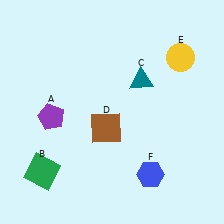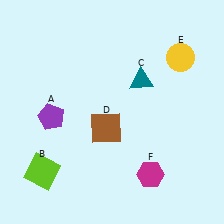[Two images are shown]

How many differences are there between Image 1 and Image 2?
There are 2 differences between the two images.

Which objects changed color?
B changed from green to lime. F changed from blue to magenta.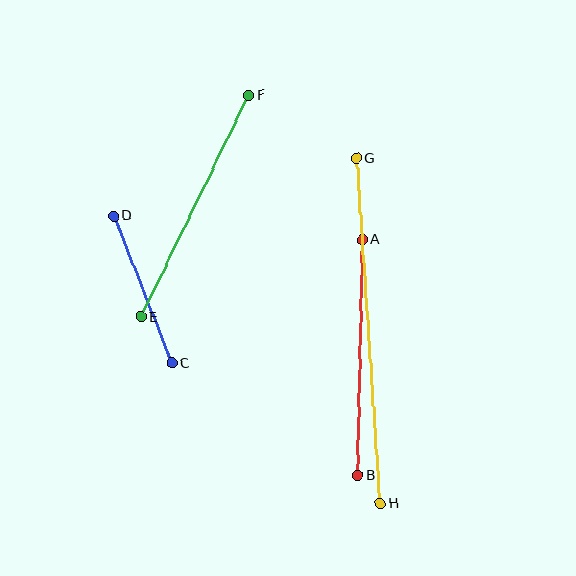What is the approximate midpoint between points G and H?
The midpoint is at approximately (368, 331) pixels.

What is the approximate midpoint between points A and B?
The midpoint is at approximately (360, 357) pixels.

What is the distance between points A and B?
The distance is approximately 235 pixels.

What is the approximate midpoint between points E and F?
The midpoint is at approximately (195, 206) pixels.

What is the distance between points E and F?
The distance is approximately 247 pixels.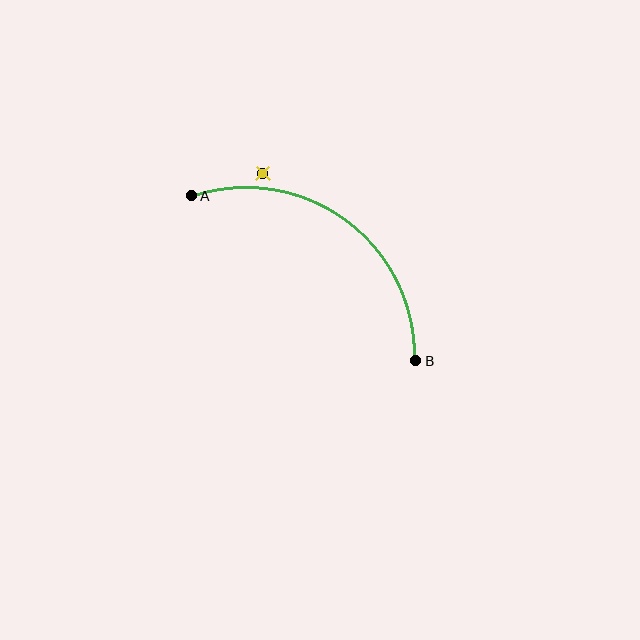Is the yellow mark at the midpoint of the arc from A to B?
No — the yellow mark does not lie on the arc at all. It sits slightly outside the curve.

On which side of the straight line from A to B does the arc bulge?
The arc bulges above and to the right of the straight line connecting A and B.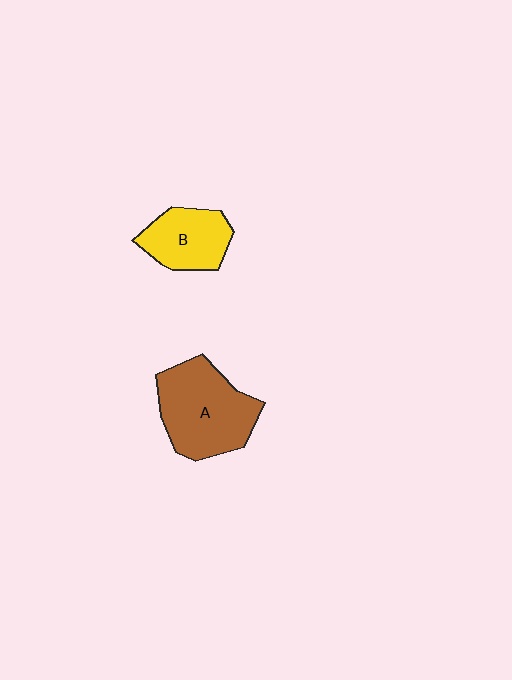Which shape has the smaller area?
Shape B (yellow).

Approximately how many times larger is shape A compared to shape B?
Approximately 1.6 times.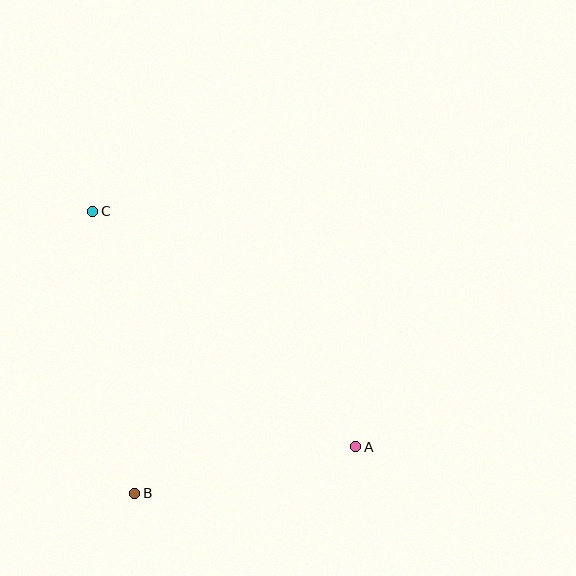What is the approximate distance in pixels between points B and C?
The distance between B and C is approximately 285 pixels.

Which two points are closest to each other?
Points A and B are closest to each other.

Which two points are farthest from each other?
Points A and C are farthest from each other.